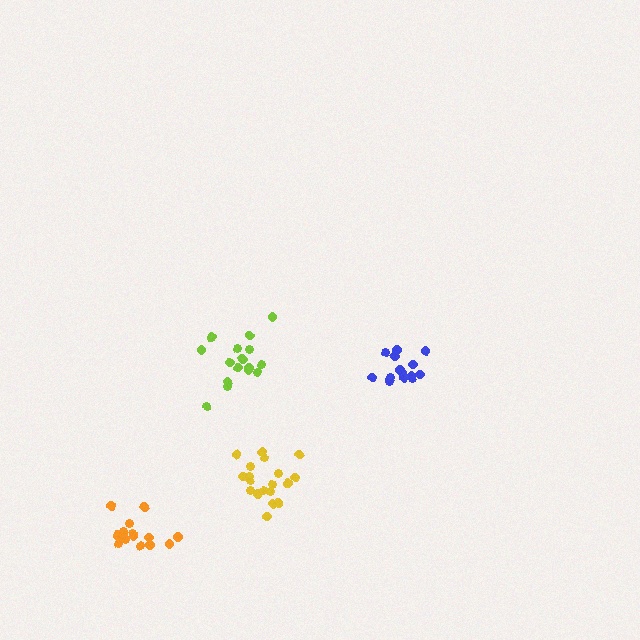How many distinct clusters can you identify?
There are 4 distinct clusters.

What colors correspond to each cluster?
The clusters are colored: yellow, blue, lime, orange.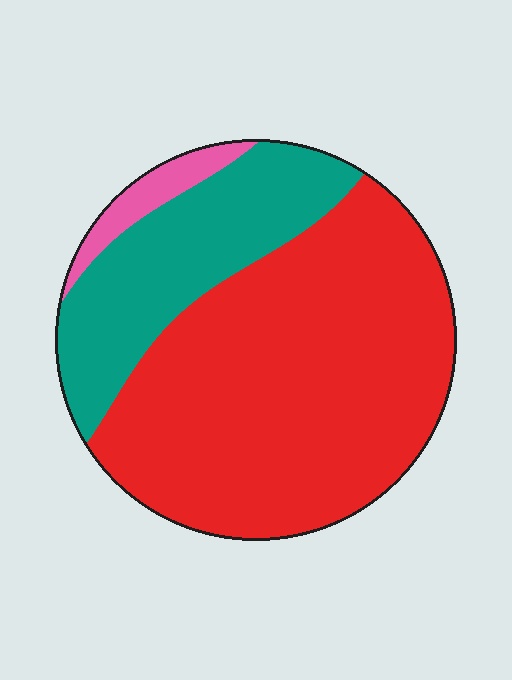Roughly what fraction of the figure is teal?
Teal covers 27% of the figure.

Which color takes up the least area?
Pink, at roughly 5%.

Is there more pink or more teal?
Teal.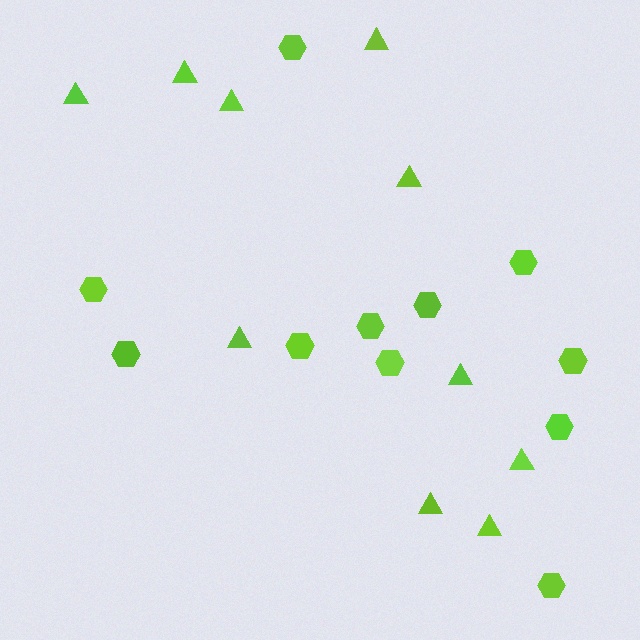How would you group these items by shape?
There are 2 groups: one group of triangles (10) and one group of hexagons (11).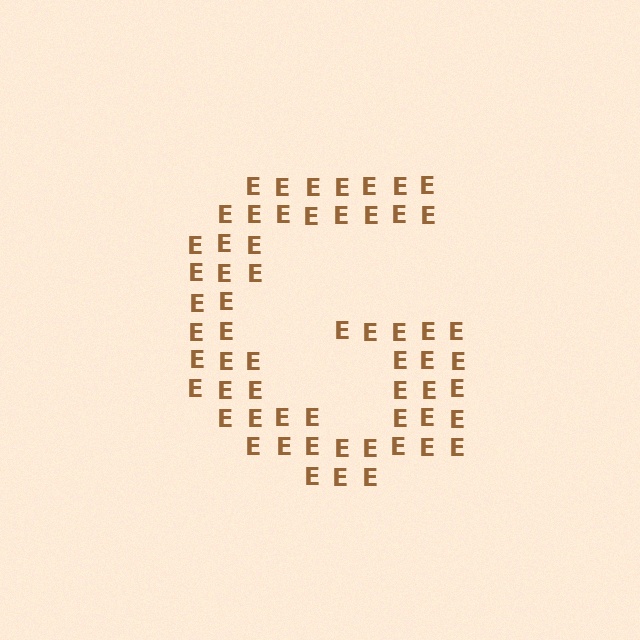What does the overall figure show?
The overall figure shows the letter G.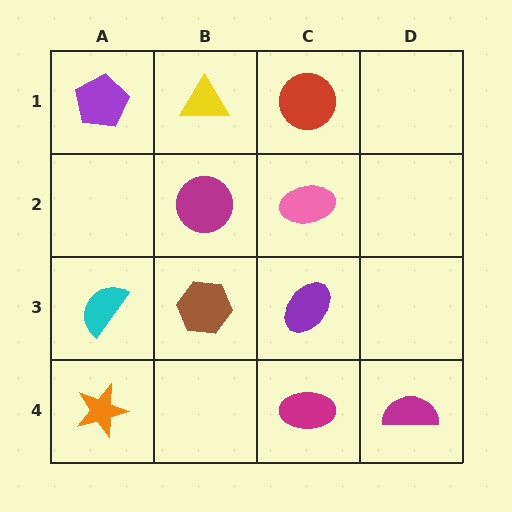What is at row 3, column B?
A brown hexagon.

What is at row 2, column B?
A magenta circle.